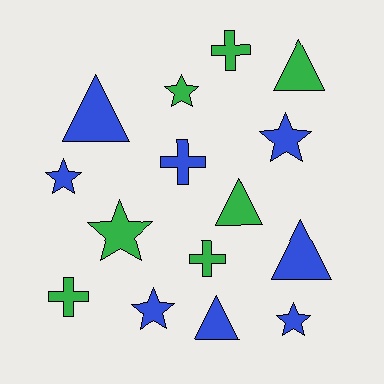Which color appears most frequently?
Blue, with 8 objects.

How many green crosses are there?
There are 3 green crosses.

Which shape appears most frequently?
Star, with 6 objects.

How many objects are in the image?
There are 15 objects.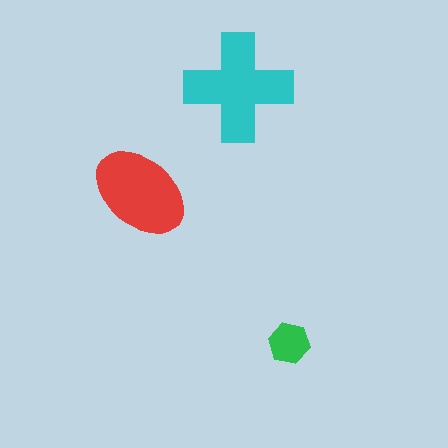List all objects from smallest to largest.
The green hexagon, the red ellipse, the cyan cross.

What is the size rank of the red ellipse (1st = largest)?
2nd.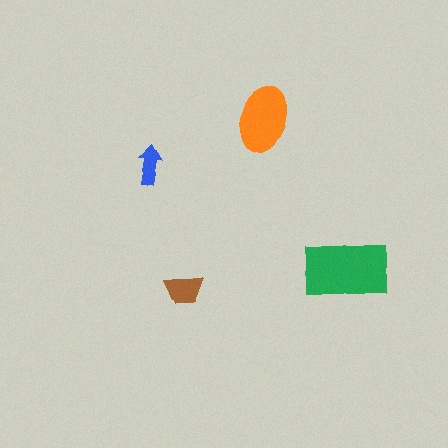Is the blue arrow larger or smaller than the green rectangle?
Smaller.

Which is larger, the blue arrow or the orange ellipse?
The orange ellipse.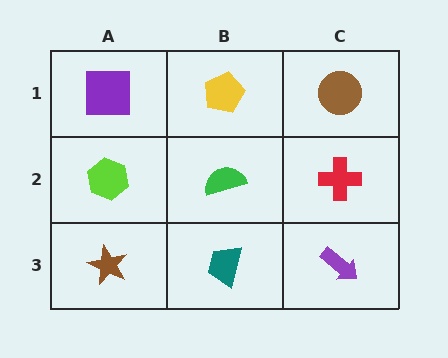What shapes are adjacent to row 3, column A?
A lime hexagon (row 2, column A), a teal trapezoid (row 3, column B).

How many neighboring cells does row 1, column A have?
2.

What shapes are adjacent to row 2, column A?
A purple square (row 1, column A), a brown star (row 3, column A), a green semicircle (row 2, column B).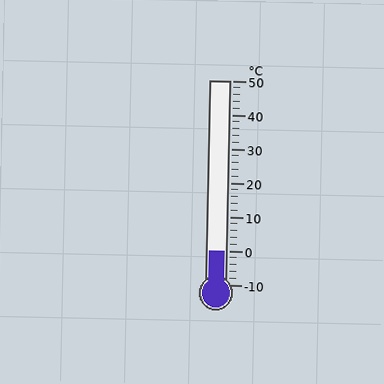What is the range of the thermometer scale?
The thermometer scale ranges from -10°C to 50°C.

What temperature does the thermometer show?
The thermometer shows approximately 0°C.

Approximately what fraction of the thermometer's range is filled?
The thermometer is filled to approximately 15% of its range.